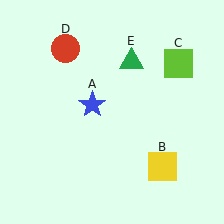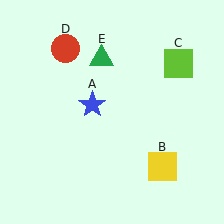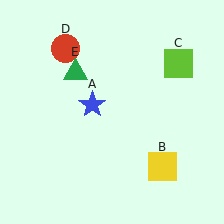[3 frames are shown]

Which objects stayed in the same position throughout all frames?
Blue star (object A) and yellow square (object B) and lime square (object C) and red circle (object D) remained stationary.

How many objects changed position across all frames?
1 object changed position: green triangle (object E).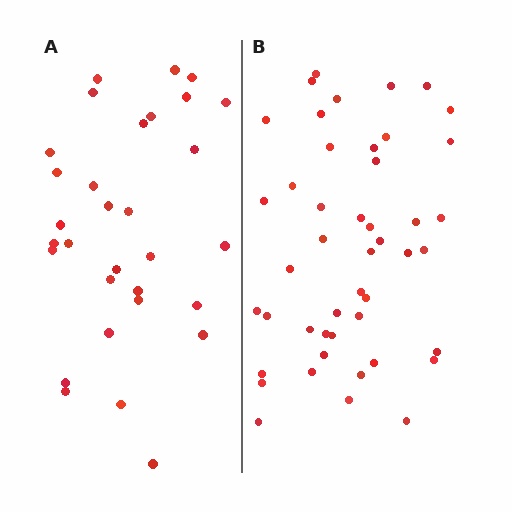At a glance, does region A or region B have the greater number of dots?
Region B (the right region) has more dots.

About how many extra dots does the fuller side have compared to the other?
Region B has approximately 15 more dots than region A.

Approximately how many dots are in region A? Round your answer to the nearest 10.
About 30 dots. (The exact count is 31, which rounds to 30.)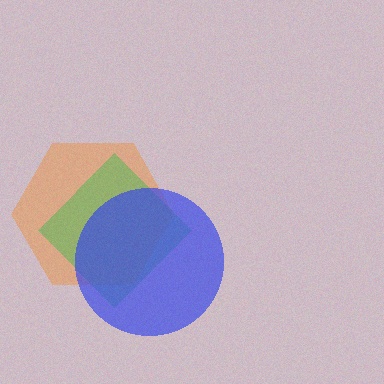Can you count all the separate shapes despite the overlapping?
Yes, there are 3 separate shapes.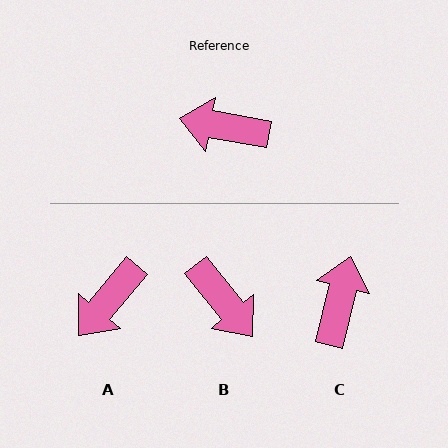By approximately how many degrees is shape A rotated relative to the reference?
Approximately 61 degrees counter-clockwise.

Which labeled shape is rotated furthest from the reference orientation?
B, about 139 degrees away.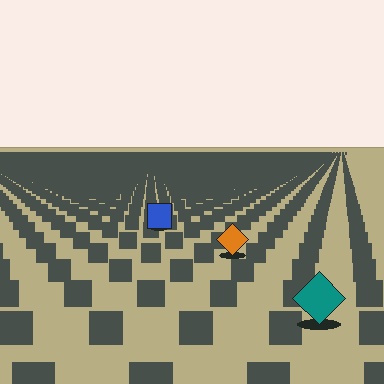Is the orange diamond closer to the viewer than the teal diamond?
No. The teal diamond is closer — you can tell from the texture gradient: the ground texture is coarser near it.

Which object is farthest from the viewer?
The blue square is farthest from the viewer. It appears smaller and the ground texture around it is denser.